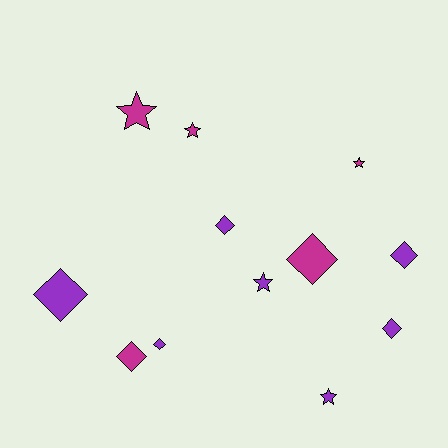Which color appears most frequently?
Purple, with 7 objects.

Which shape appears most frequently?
Diamond, with 7 objects.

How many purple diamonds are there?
There are 5 purple diamonds.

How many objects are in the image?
There are 12 objects.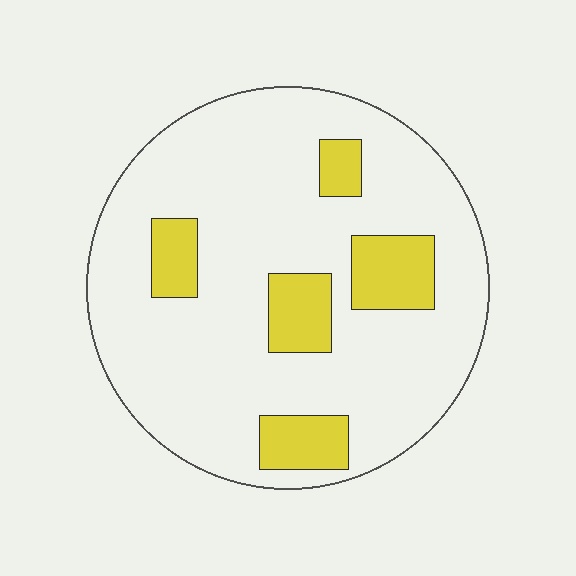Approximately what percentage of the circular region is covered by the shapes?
Approximately 20%.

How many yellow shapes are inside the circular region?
5.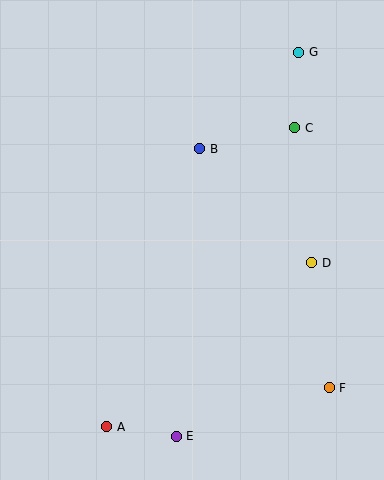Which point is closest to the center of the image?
Point B at (200, 149) is closest to the center.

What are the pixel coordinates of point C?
Point C is at (295, 128).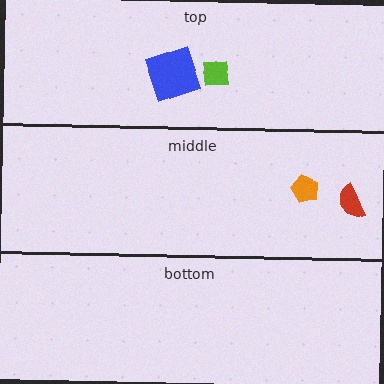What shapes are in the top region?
The lime square, the blue square.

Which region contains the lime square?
The top region.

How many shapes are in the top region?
2.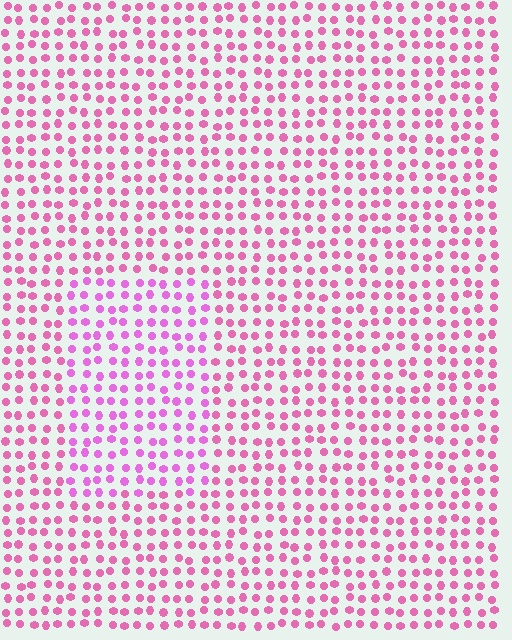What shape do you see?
I see a rectangle.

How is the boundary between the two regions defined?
The boundary is defined purely by a slight shift in hue (about 23 degrees). Spacing, size, and orientation are identical on both sides.